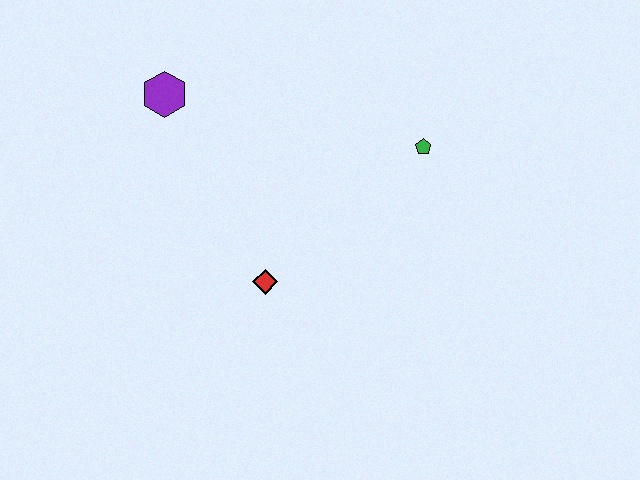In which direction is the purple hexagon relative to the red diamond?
The purple hexagon is above the red diamond.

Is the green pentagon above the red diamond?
Yes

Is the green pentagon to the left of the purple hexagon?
No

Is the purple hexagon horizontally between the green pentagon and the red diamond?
No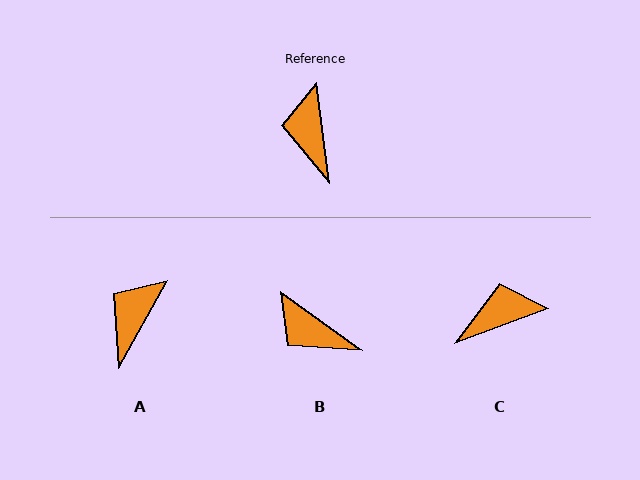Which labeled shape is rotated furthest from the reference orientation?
C, about 77 degrees away.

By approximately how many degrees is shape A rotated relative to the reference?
Approximately 36 degrees clockwise.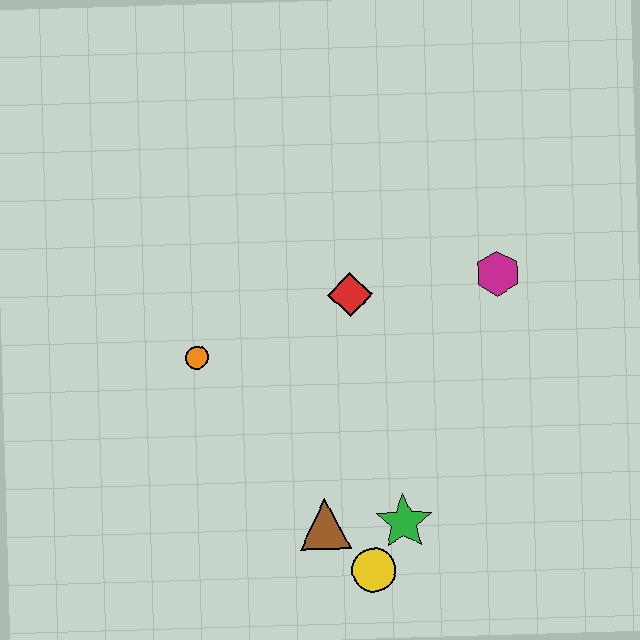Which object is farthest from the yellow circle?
The magenta hexagon is farthest from the yellow circle.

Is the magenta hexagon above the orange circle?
Yes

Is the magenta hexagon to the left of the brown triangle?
No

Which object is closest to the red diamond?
The magenta hexagon is closest to the red diamond.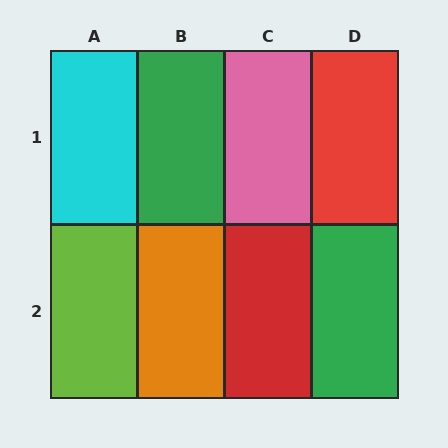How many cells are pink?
1 cell is pink.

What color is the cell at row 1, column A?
Cyan.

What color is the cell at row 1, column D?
Red.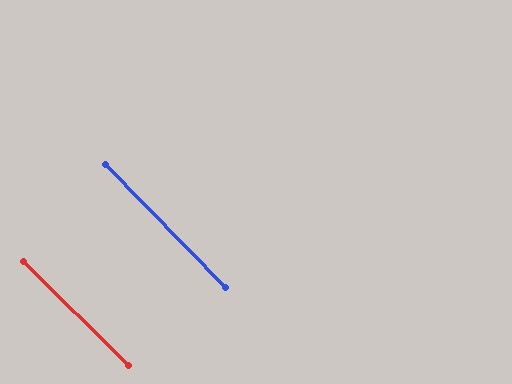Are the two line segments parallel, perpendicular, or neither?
Parallel — their directions differ by only 1.3°.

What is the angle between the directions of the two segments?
Approximately 1 degree.